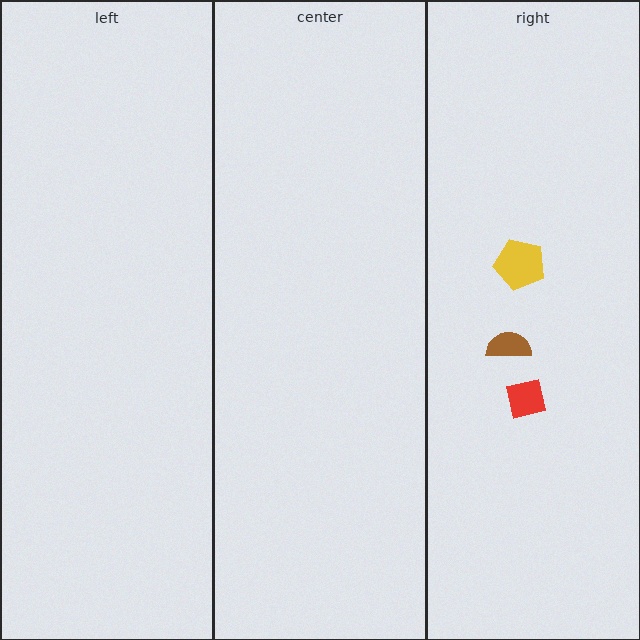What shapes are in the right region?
The red square, the brown semicircle, the yellow pentagon.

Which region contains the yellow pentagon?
The right region.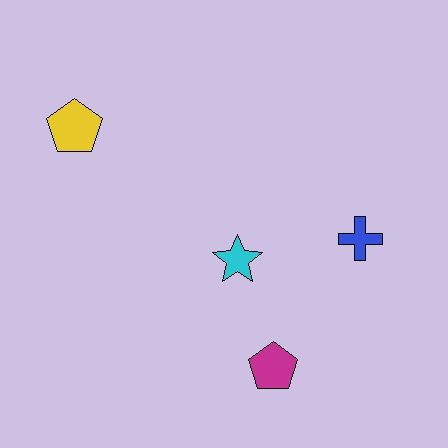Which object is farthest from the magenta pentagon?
The yellow pentagon is farthest from the magenta pentagon.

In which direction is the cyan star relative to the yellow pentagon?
The cyan star is to the right of the yellow pentagon.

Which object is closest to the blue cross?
The cyan star is closest to the blue cross.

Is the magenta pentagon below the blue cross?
Yes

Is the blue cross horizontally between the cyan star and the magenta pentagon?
No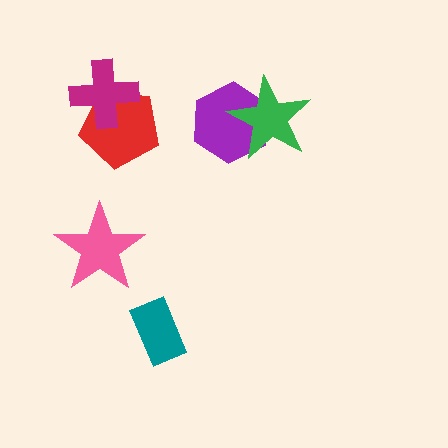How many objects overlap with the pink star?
0 objects overlap with the pink star.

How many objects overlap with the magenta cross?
1 object overlaps with the magenta cross.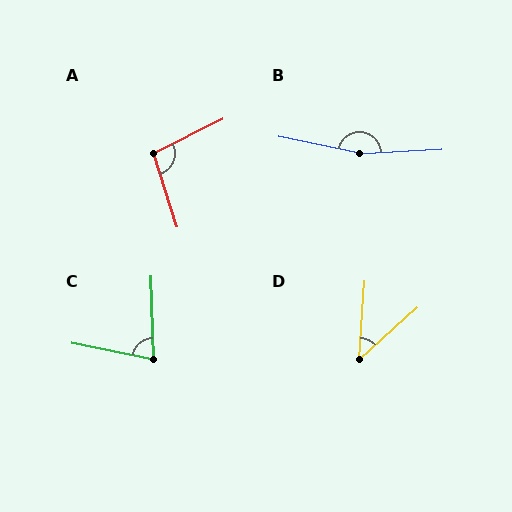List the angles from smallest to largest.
D (44°), C (76°), A (99°), B (165°).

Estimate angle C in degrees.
Approximately 76 degrees.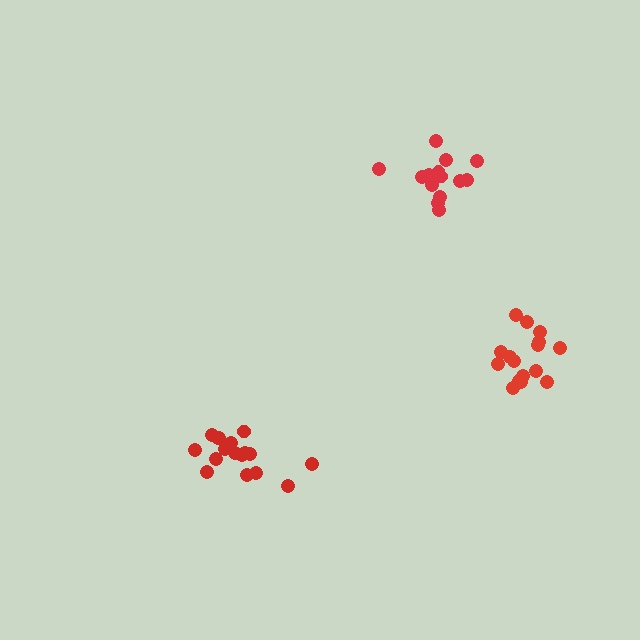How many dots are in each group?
Group 1: 17 dots, Group 2: 15 dots, Group 3: 16 dots (48 total).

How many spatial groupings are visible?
There are 3 spatial groupings.